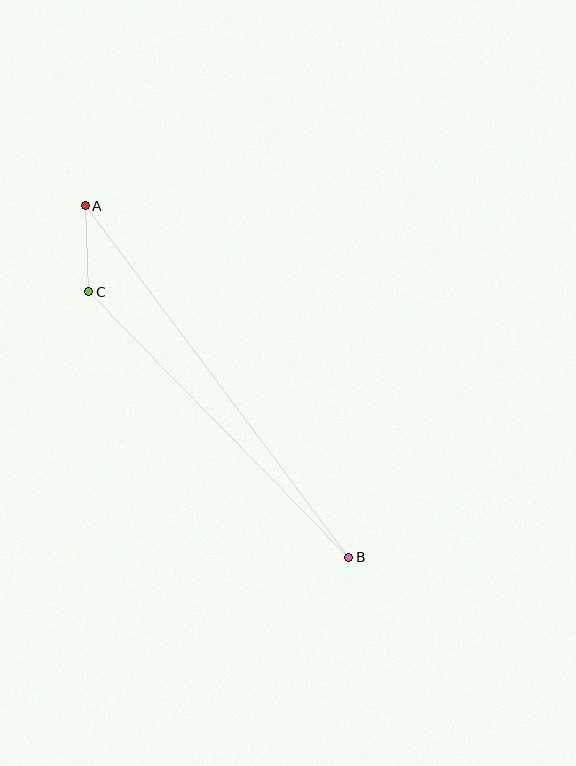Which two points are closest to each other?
Points A and C are closest to each other.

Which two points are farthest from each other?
Points A and B are farthest from each other.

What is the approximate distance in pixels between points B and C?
The distance between B and C is approximately 371 pixels.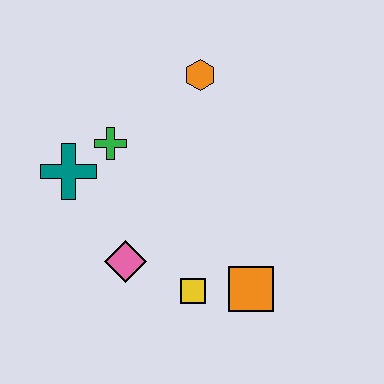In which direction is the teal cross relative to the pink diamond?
The teal cross is above the pink diamond.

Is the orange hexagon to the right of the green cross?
Yes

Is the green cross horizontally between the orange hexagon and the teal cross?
Yes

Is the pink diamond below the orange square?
No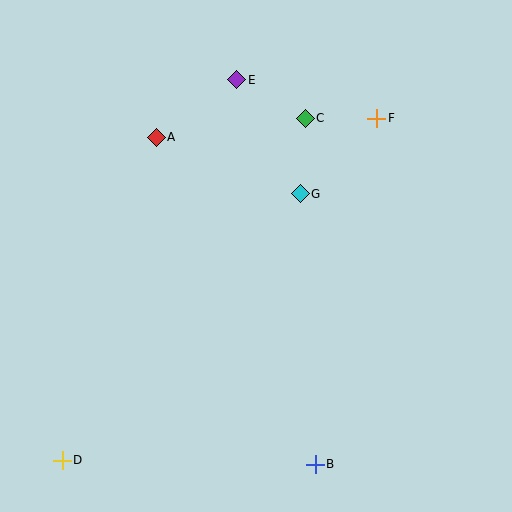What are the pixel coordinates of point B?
Point B is at (315, 464).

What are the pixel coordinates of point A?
Point A is at (156, 137).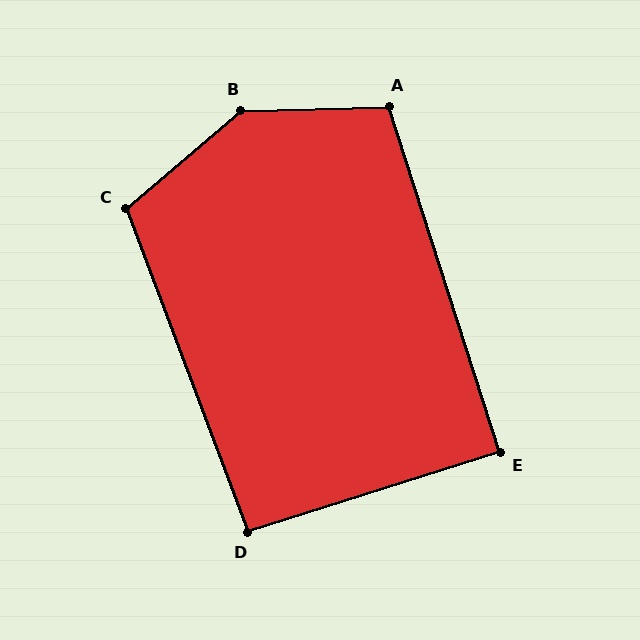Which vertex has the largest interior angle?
B, at approximately 141 degrees.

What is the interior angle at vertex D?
Approximately 93 degrees (approximately right).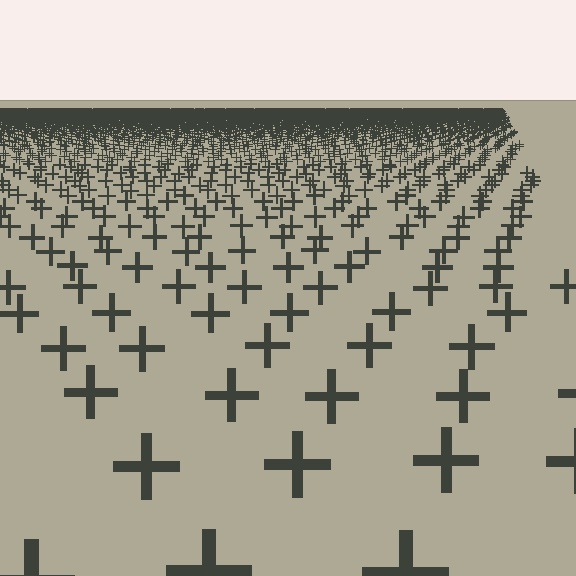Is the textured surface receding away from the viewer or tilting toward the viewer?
The surface is receding away from the viewer. Texture elements get smaller and denser toward the top.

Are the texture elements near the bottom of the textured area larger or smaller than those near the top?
Larger. Near the bottom, elements are closer to the viewer and appear at a bigger on-screen size.